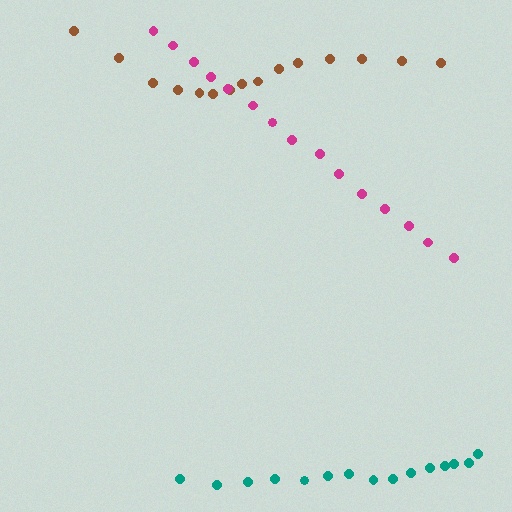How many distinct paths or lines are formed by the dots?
There are 3 distinct paths.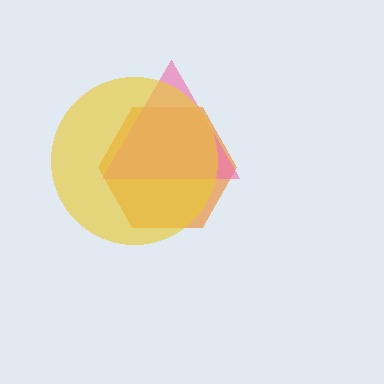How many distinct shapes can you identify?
There are 3 distinct shapes: an orange hexagon, a pink triangle, a yellow circle.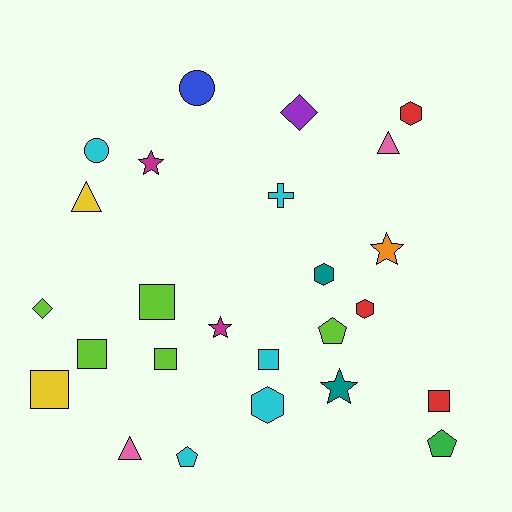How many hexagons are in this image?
There are 4 hexagons.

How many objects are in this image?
There are 25 objects.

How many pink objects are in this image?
There are 2 pink objects.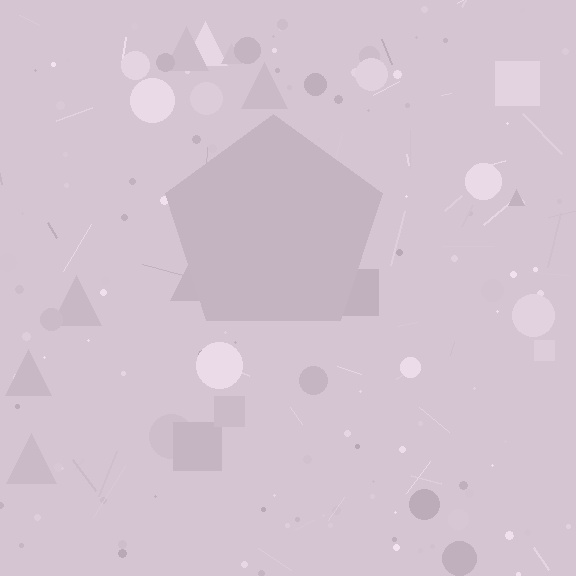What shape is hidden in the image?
A pentagon is hidden in the image.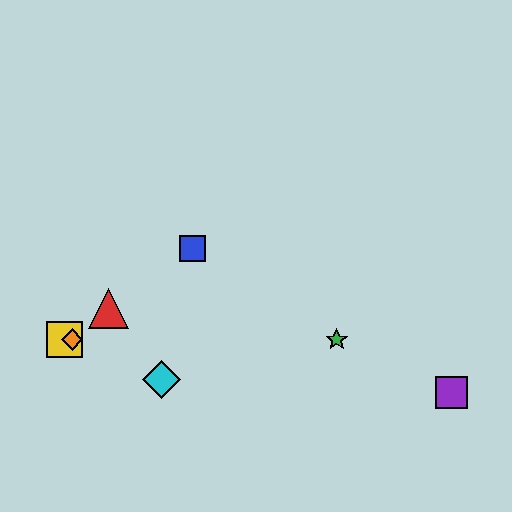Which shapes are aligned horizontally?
The green star, the yellow square, the orange diamond are aligned horizontally.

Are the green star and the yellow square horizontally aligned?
Yes, both are at y≈340.